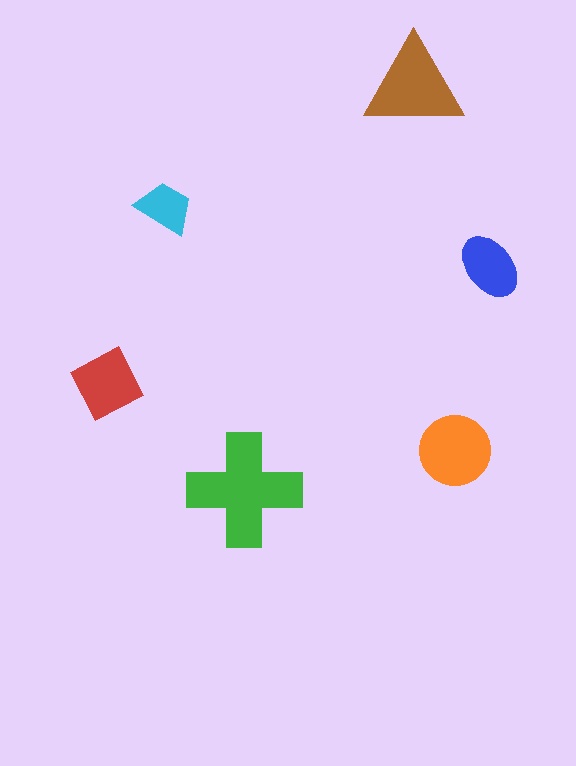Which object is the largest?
The green cross.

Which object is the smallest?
The cyan trapezoid.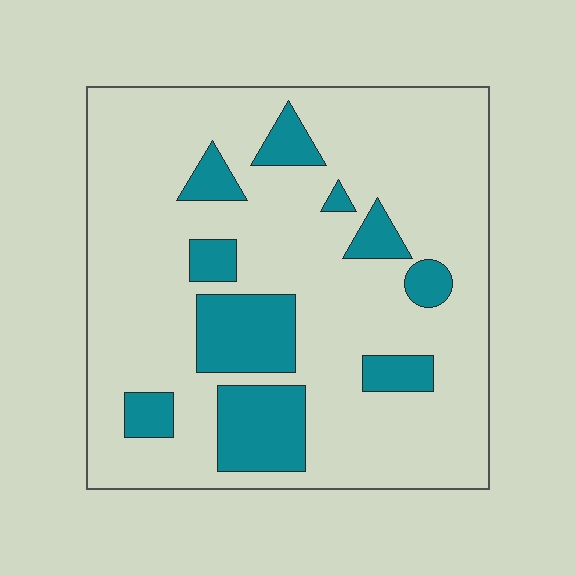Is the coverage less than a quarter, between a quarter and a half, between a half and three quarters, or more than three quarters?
Less than a quarter.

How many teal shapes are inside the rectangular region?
10.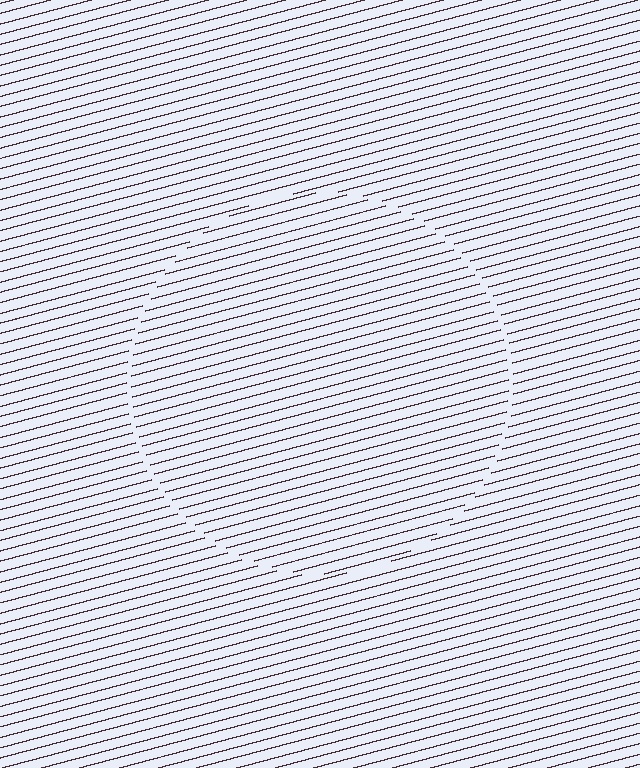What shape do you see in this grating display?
An illusory circle. The interior of the shape contains the same grating, shifted by half a period — the contour is defined by the phase discontinuity where line-ends from the inner and outer gratings abut.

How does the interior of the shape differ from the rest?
The interior of the shape contains the same grating, shifted by half a period — the contour is defined by the phase discontinuity where line-ends from the inner and outer gratings abut.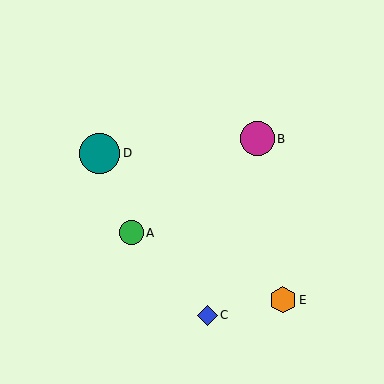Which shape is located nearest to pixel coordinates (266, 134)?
The magenta circle (labeled B) at (257, 139) is nearest to that location.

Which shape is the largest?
The teal circle (labeled D) is the largest.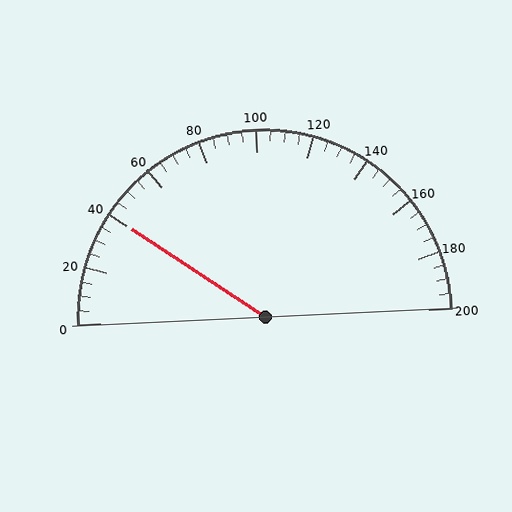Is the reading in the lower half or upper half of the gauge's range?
The reading is in the lower half of the range (0 to 200).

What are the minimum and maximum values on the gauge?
The gauge ranges from 0 to 200.